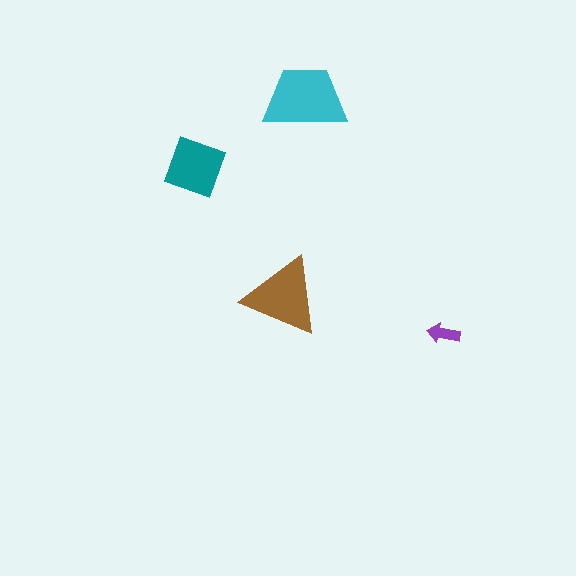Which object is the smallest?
The purple arrow.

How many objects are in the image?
There are 4 objects in the image.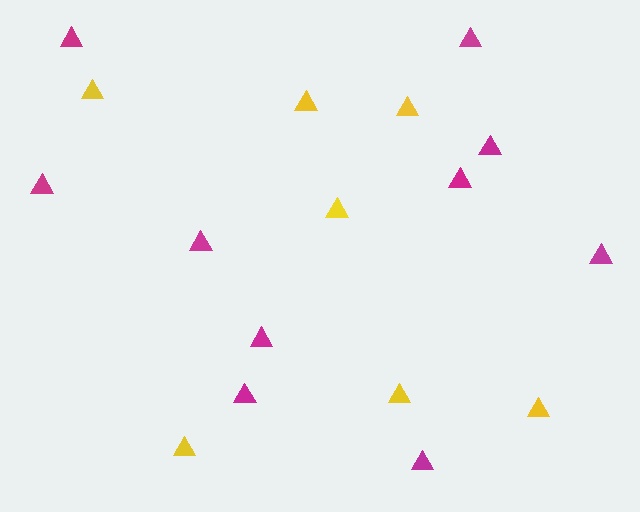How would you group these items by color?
There are 2 groups: one group of yellow triangles (7) and one group of magenta triangles (10).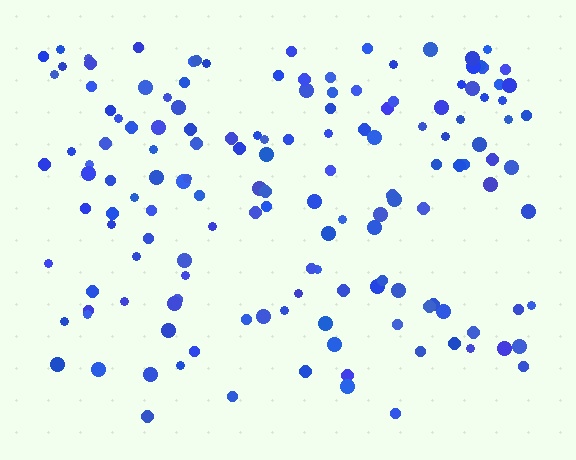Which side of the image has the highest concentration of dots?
The top.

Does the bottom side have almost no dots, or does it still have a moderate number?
Still a moderate number, just noticeably fewer than the top.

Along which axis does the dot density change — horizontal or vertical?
Vertical.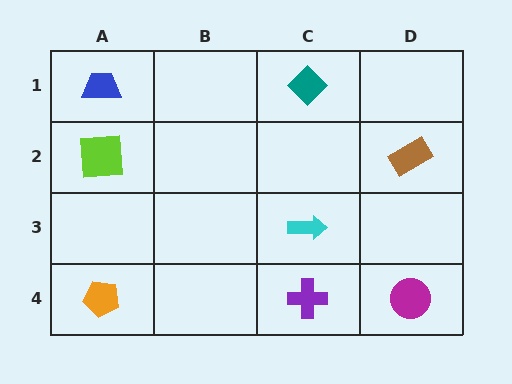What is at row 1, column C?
A teal diamond.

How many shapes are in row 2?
2 shapes.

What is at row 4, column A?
An orange pentagon.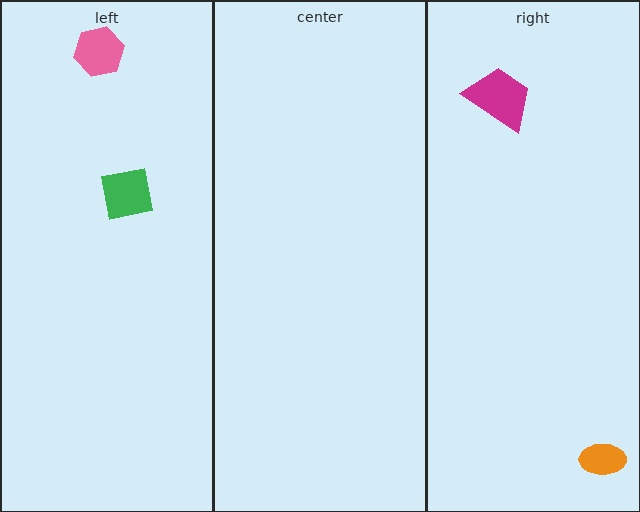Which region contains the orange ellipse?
The right region.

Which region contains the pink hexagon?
The left region.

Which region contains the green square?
The left region.